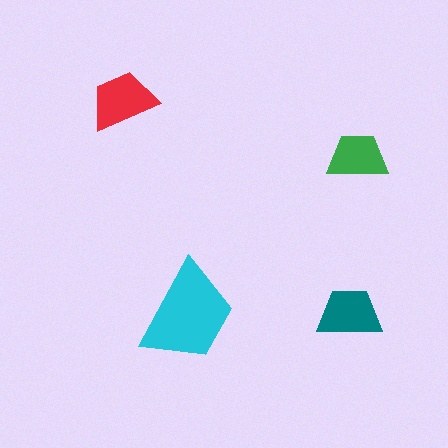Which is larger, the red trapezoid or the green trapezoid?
The red one.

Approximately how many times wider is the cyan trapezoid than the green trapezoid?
About 1.5 times wider.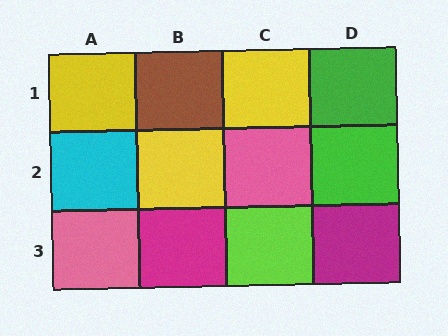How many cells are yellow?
3 cells are yellow.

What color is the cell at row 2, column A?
Cyan.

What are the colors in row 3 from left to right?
Pink, magenta, lime, magenta.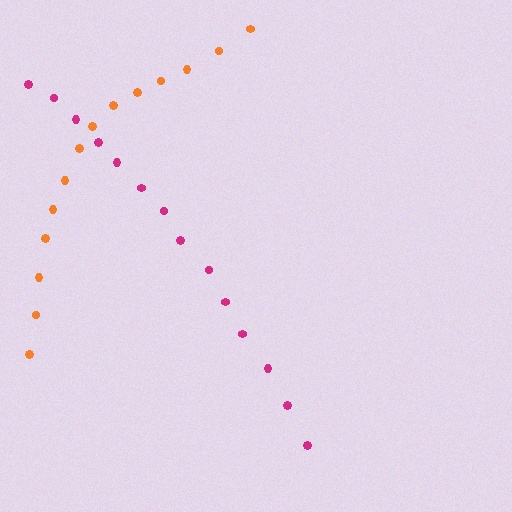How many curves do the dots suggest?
There are 2 distinct paths.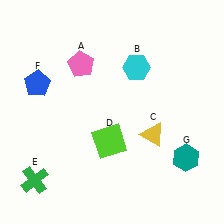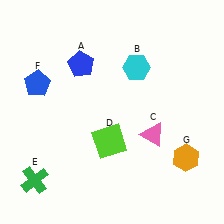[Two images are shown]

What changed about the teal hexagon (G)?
In Image 1, G is teal. In Image 2, it changed to orange.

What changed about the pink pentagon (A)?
In Image 1, A is pink. In Image 2, it changed to blue.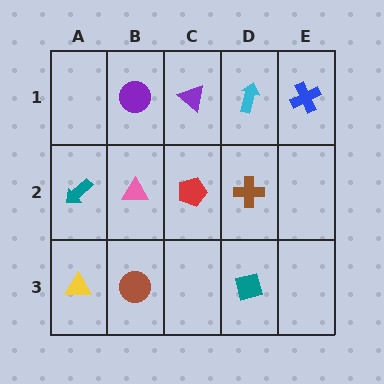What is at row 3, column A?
A yellow triangle.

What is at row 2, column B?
A pink triangle.